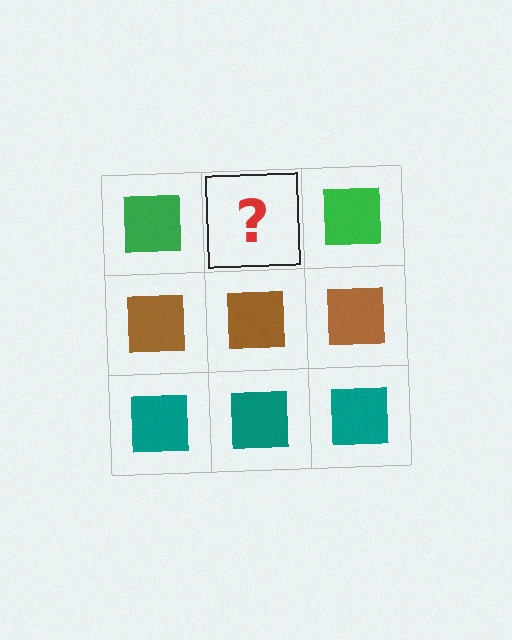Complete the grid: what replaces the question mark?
The question mark should be replaced with a green square.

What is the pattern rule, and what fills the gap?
The rule is that each row has a consistent color. The gap should be filled with a green square.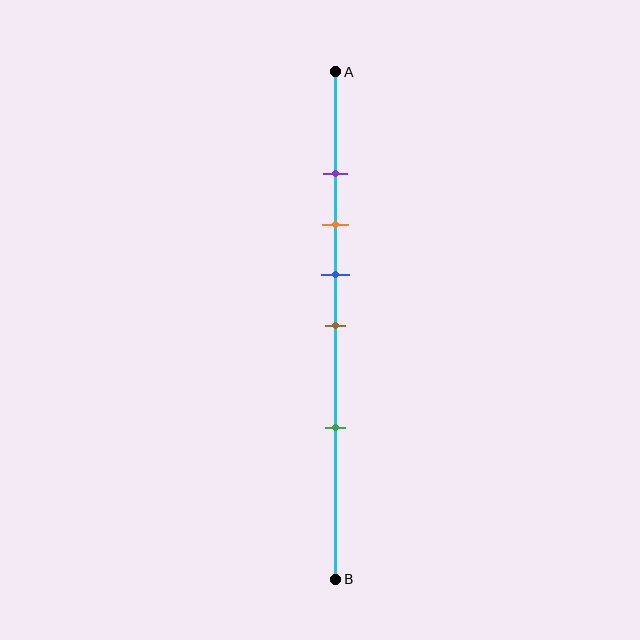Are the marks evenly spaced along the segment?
No, the marks are not evenly spaced.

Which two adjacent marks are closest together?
The purple and orange marks are the closest adjacent pair.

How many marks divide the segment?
There are 5 marks dividing the segment.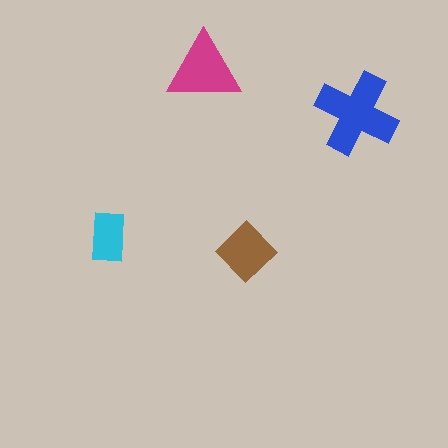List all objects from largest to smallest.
The blue cross, the magenta triangle, the brown diamond, the cyan rectangle.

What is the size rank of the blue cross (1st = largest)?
1st.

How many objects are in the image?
There are 4 objects in the image.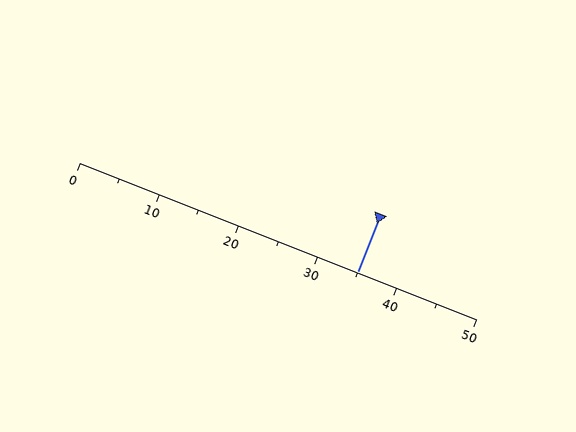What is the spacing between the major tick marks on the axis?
The major ticks are spaced 10 apart.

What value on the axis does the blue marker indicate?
The marker indicates approximately 35.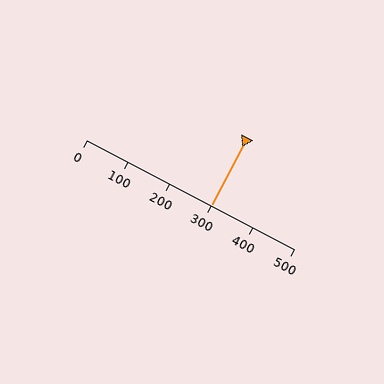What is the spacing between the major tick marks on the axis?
The major ticks are spaced 100 apart.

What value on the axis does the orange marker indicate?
The marker indicates approximately 300.